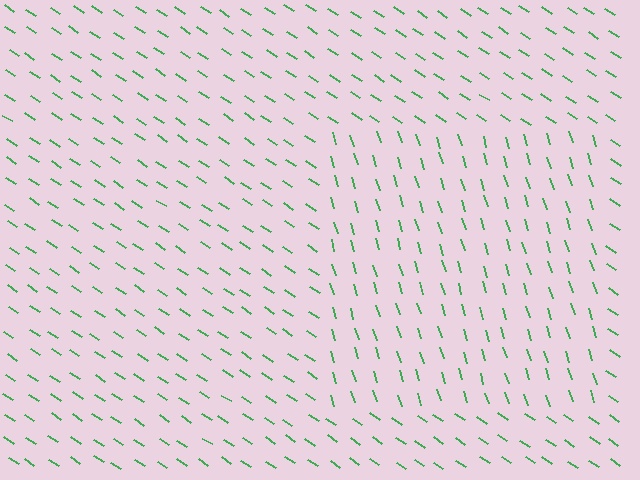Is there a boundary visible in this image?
Yes, there is a texture boundary formed by a change in line orientation.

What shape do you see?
I see a rectangle.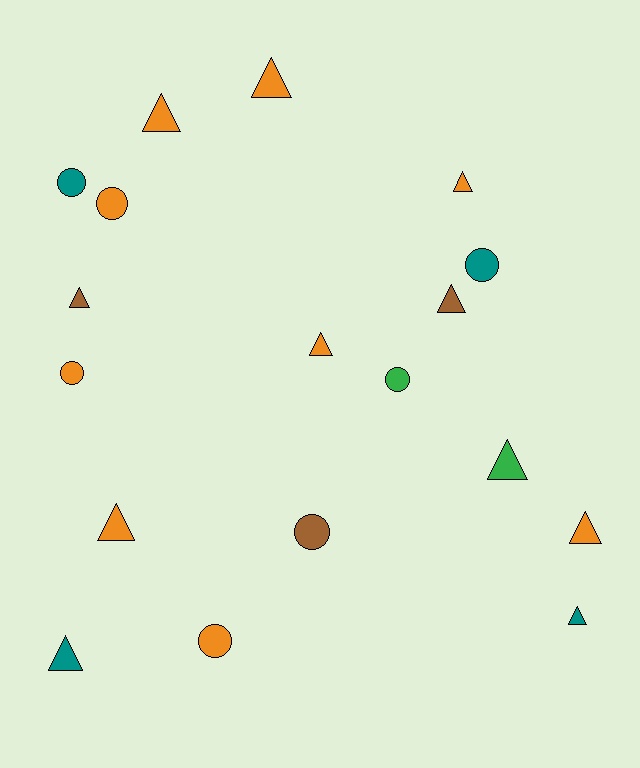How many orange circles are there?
There are 3 orange circles.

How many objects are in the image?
There are 18 objects.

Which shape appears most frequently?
Triangle, with 11 objects.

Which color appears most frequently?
Orange, with 9 objects.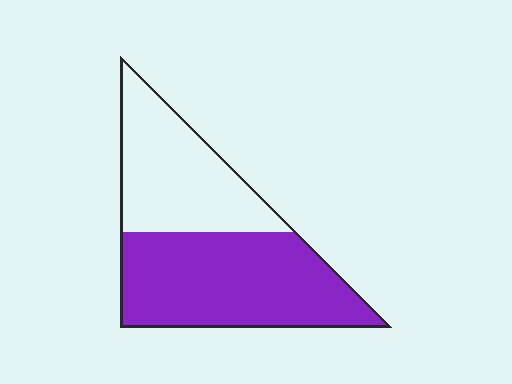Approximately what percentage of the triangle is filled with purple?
Approximately 60%.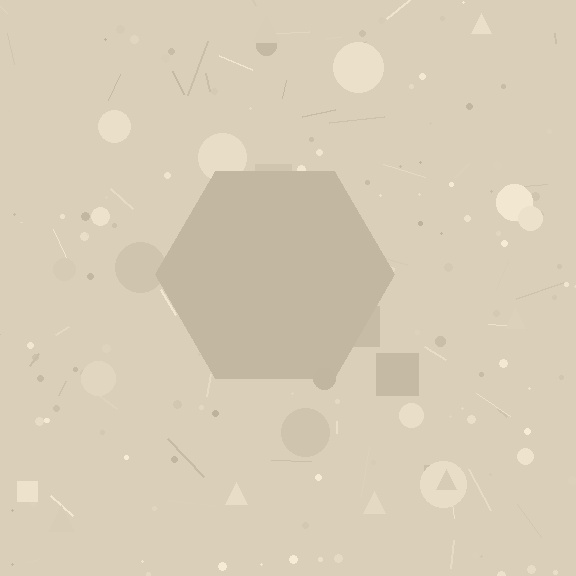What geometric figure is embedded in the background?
A hexagon is embedded in the background.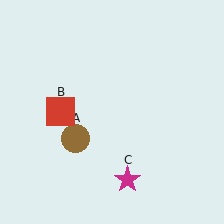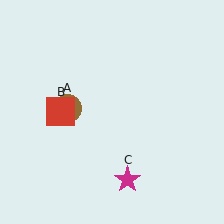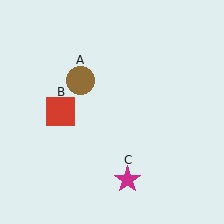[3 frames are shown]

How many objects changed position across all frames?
1 object changed position: brown circle (object A).